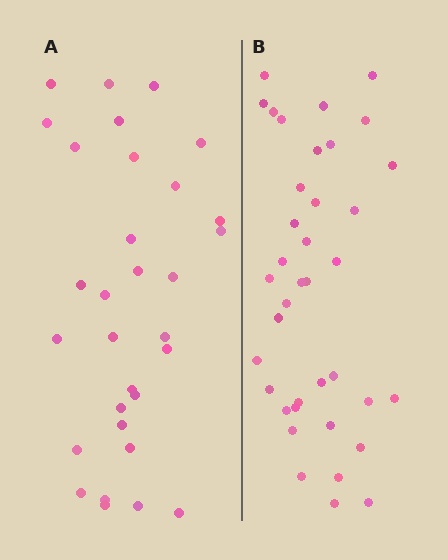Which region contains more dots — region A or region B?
Region B (the right region) has more dots.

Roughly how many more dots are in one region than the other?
Region B has roughly 8 or so more dots than region A.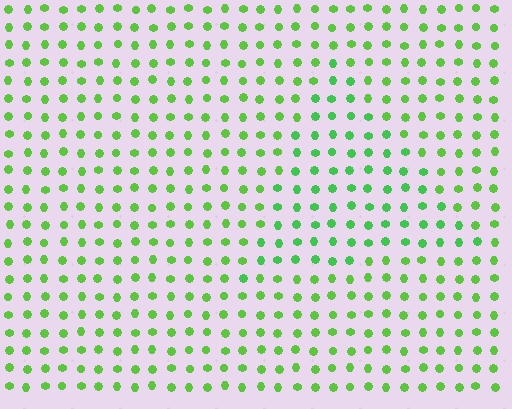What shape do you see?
I see a triangle.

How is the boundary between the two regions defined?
The boundary is defined purely by a slight shift in hue (about 21 degrees). Spacing, size, and orientation are identical on both sides.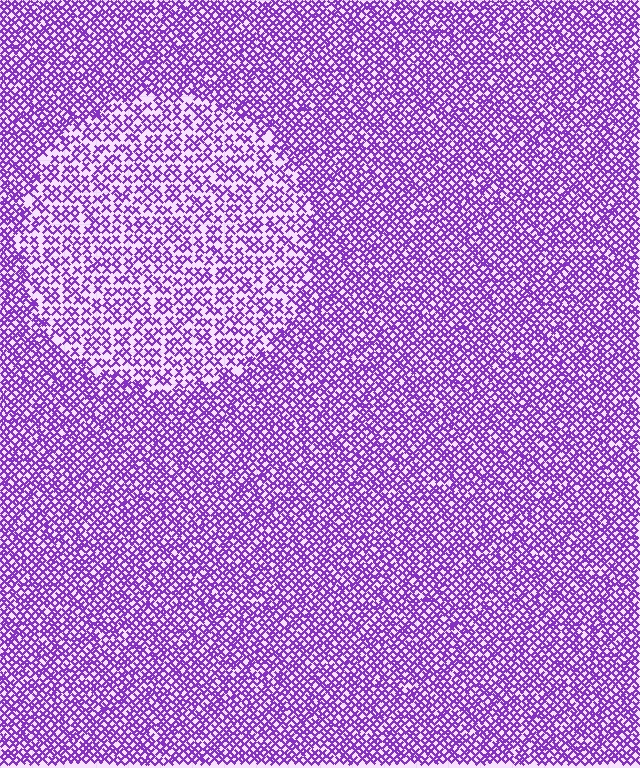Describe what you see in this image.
The image contains small purple elements arranged at two different densities. A circle-shaped region is visible where the elements are less densely packed than the surrounding area.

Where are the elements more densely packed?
The elements are more densely packed outside the circle boundary.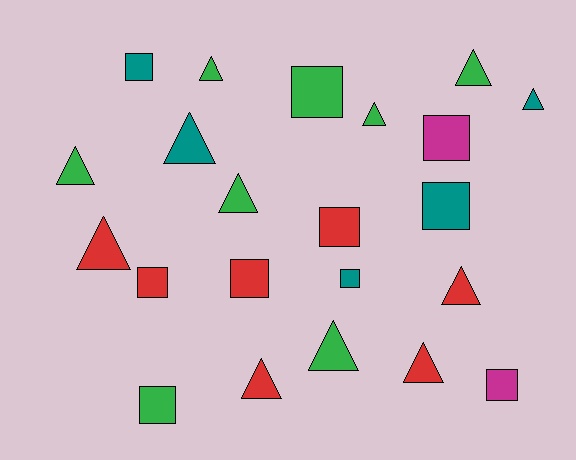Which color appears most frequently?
Green, with 8 objects.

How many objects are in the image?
There are 22 objects.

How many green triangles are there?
There are 6 green triangles.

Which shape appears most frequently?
Triangle, with 12 objects.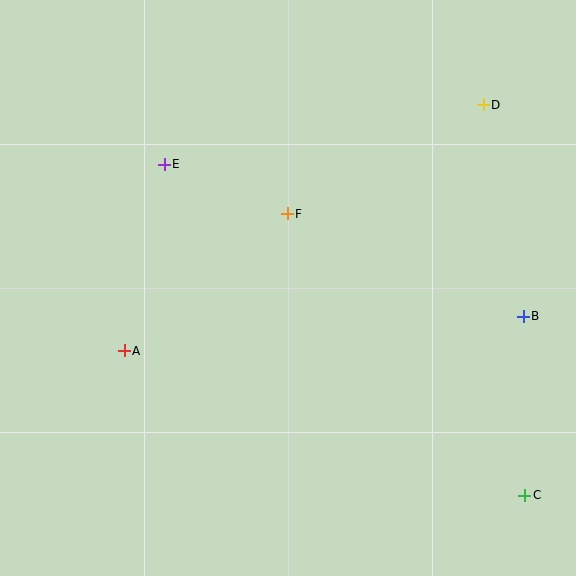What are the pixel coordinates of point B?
Point B is at (523, 316).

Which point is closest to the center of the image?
Point F at (287, 214) is closest to the center.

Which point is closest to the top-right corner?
Point D is closest to the top-right corner.